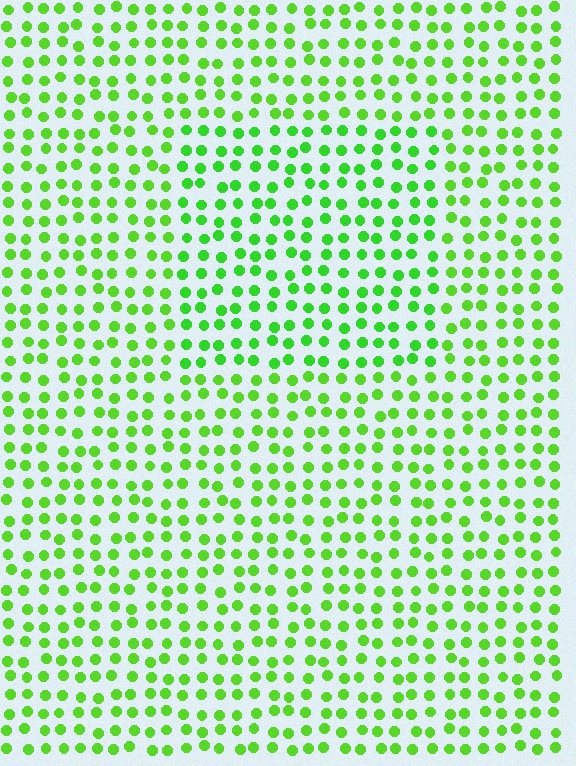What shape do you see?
I see a rectangle.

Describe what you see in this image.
The image is filled with small lime elements in a uniform arrangement. A rectangle-shaped region is visible where the elements are tinted to a slightly different hue, forming a subtle color boundary.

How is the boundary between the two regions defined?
The boundary is defined purely by a slight shift in hue (about 14 degrees). Spacing, size, and orientation are identical on both sides.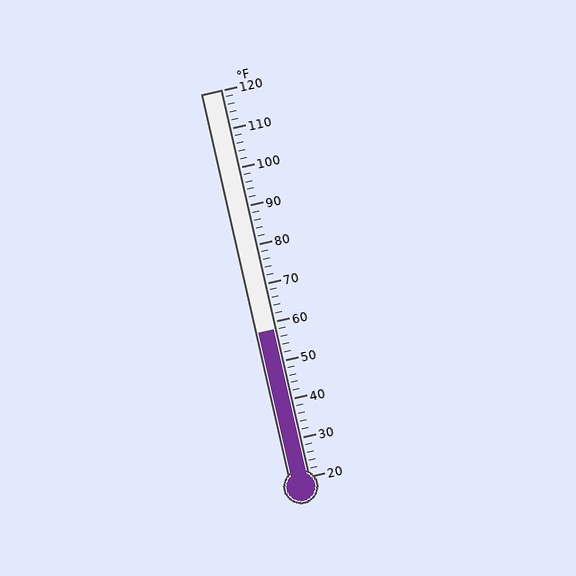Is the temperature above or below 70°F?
The temperature is below 70°F.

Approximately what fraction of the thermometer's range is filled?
The thermometer is filled to approximately 40% of its range.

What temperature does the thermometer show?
The thermometer shows approximately 58°F.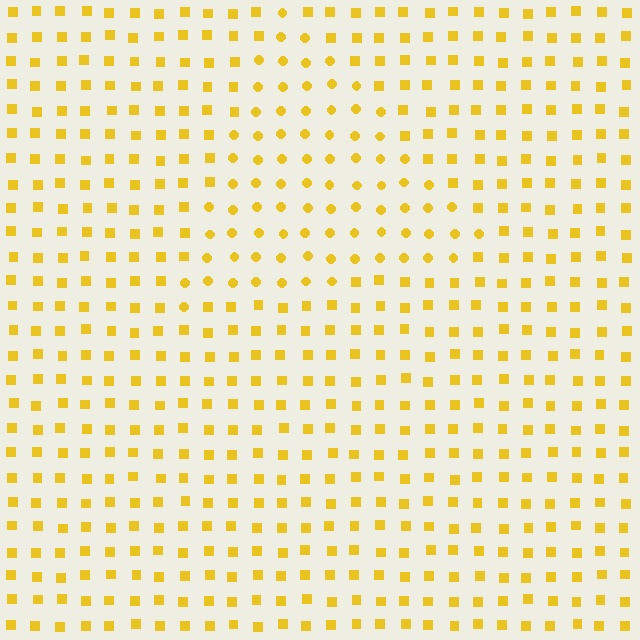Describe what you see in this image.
The image is filled with small yellow elements arranged in a uniform grid. A triangle-shaped region contains circles, while the surrounding area contains squares. The boundary is defined purely by the change in element shape.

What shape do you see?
I see a triangle.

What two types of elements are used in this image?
The image uses circles inside the triangle region and squares outside it.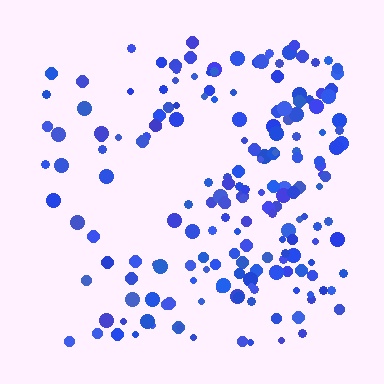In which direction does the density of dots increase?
From left to right, with the right side densest.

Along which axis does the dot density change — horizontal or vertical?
Horizontal.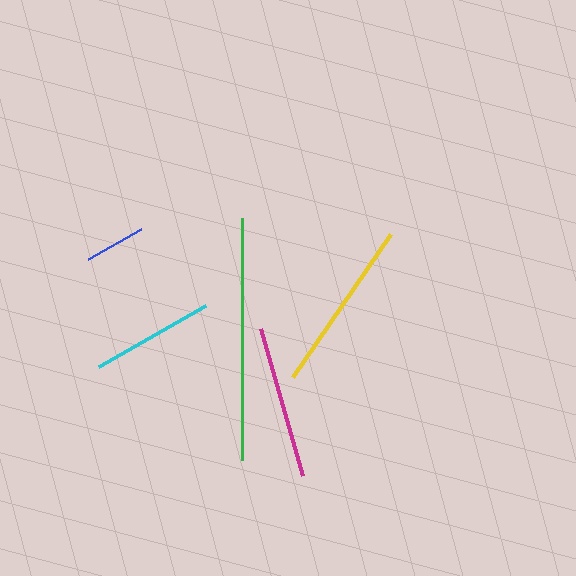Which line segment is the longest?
The green line is the longest at approximately 242 pixels.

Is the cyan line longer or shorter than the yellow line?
The yellow line is longer than the cyan line.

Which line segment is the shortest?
The blue line is the shortest at approximately 61 pixels.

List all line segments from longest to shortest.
From longest to shortest: green, yellow, magenta, cyan, blue.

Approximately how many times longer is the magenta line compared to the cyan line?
The magenta line is approximately 1.2 times the length of the cyan line.